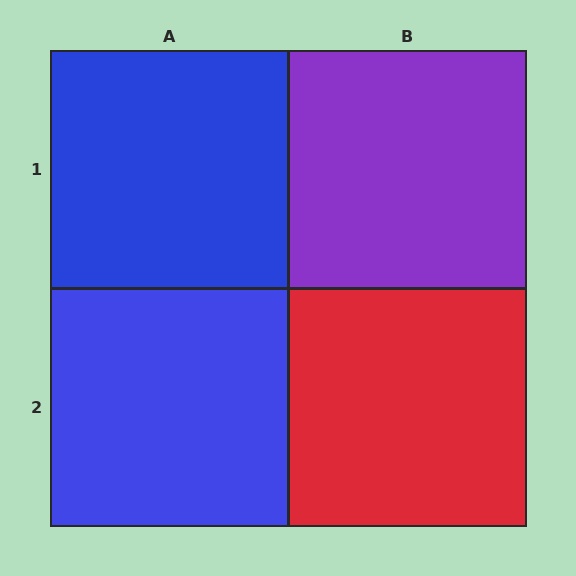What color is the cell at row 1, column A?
Blue.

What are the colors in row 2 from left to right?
Blue, red.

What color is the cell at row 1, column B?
Purple.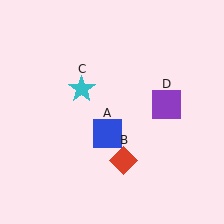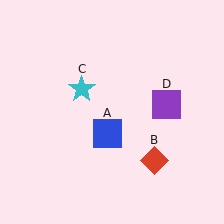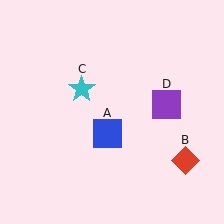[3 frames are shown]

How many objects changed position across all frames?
1 object changed position: red diamond (object B).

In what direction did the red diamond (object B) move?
The red diamond (object B) moved right.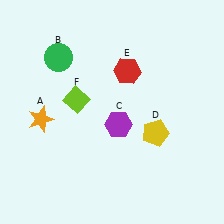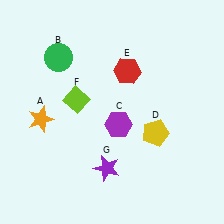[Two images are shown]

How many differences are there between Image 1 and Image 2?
There is 1 difference between the two images.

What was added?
A purple star (G) was added in Image 2.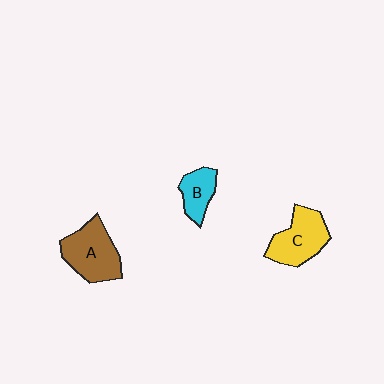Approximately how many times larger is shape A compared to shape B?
Approximately 1.8 times.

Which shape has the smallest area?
Shape B (cyan).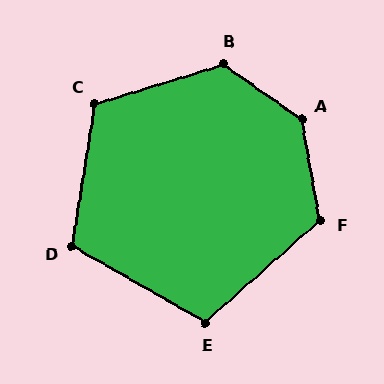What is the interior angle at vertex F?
Approximately 121 degrees (obtuse).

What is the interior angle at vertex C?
Approximately 116 degrees (obtuse).